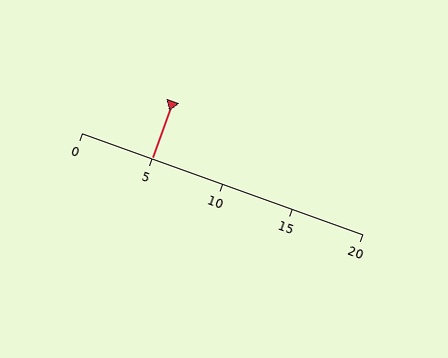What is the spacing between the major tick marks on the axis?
The major ticks are spaced 5 apart.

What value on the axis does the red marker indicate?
The marker indicates approximately 5.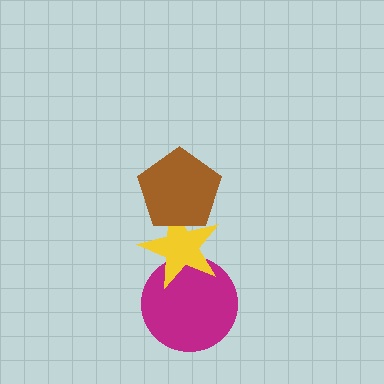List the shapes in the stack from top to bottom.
From top to bottom: the brown pentagon, the yellow star, the magenta circle.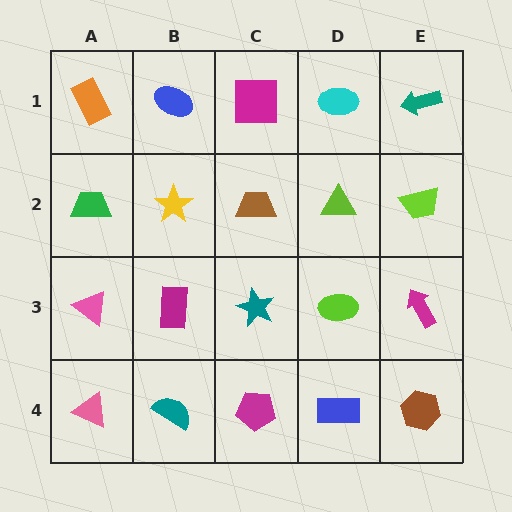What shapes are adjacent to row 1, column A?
A green trapezoid (row 2, column A), a blue ellipse (row 1, column B).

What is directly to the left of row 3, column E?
A lime ellipse.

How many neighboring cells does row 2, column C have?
4.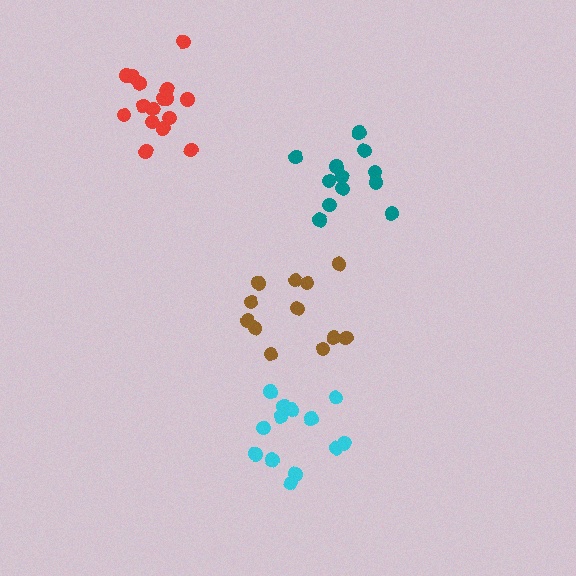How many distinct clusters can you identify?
There are 4 distinct clusters.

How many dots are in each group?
Group 1: 12 dots, Group 2: 16 dots, Group 3: 12 dots, Group 4: 13 dots (53 total).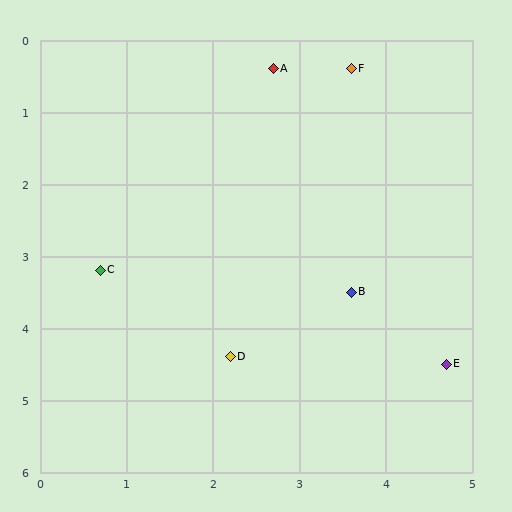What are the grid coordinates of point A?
Point A is at approximately (2.7, 0.4).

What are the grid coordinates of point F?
Point F is at approximately (3.6, 0.4).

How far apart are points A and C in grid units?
Points A and C are about 3.4 grid units apart.